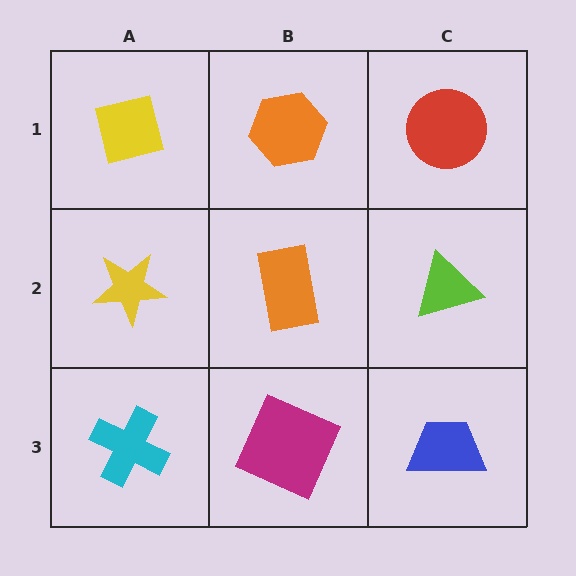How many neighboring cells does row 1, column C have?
2.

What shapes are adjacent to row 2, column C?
A red circle (row 1, column C), a blue trapezoid (row 3, column C), an orange rectangle (row 2, column B).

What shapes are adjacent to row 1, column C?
A lime triangle (row 2, column C), an orange hexagon (row 1, column B).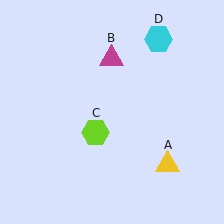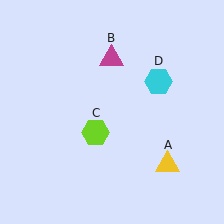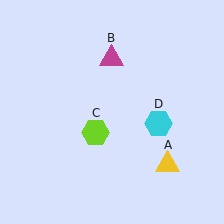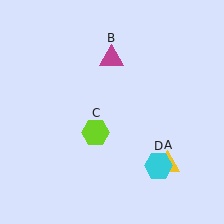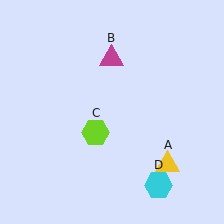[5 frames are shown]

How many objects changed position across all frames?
1 object changed position: cyan hexagon (object D).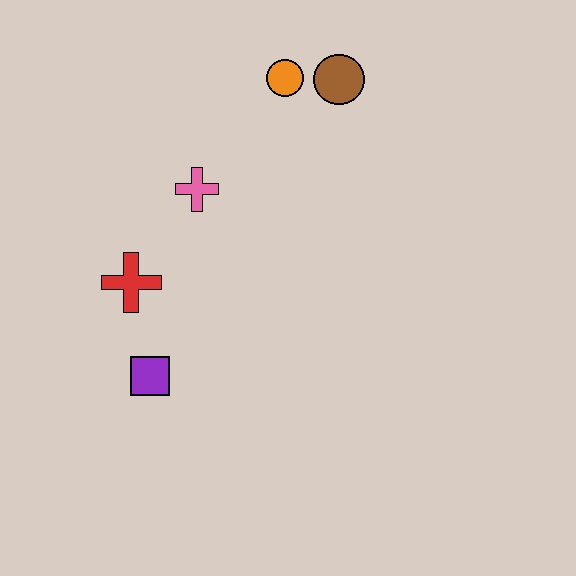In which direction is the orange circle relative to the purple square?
The orange circle is above the purple square.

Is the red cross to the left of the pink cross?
Yes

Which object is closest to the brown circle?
The orange circle is closest to the brown circle.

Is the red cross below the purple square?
No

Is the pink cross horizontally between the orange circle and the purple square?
Yes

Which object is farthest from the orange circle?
The purple square is farthest from the orange circle.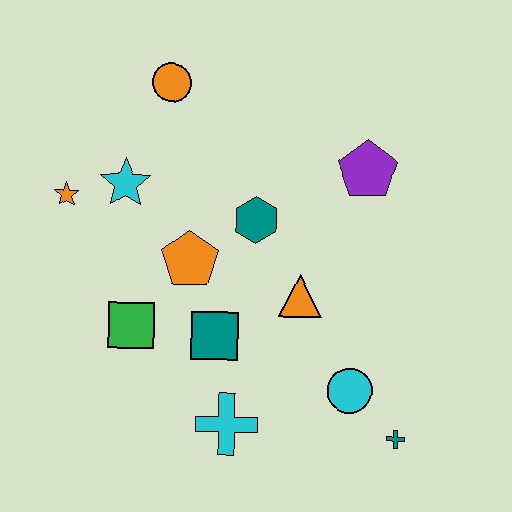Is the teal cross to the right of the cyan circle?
Yes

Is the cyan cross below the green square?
Yes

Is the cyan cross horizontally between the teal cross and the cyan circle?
No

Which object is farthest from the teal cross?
The orange circle is farthest from the teal cross.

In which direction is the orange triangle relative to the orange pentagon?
The orange triangle is to the right of the orange pentagon.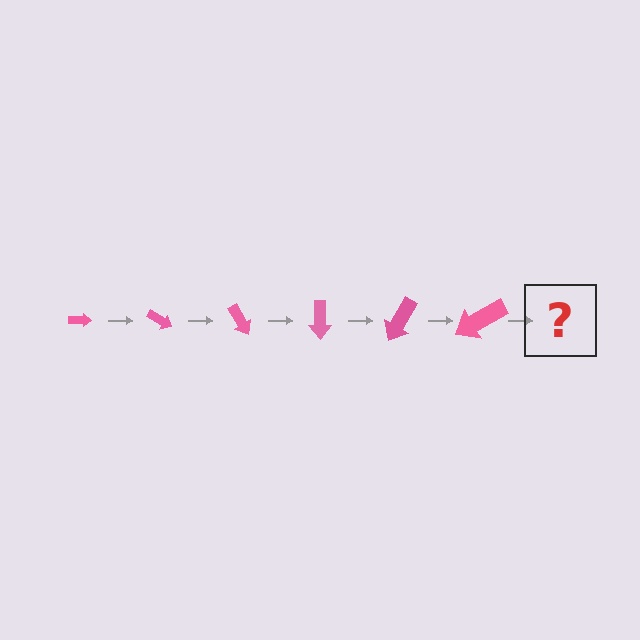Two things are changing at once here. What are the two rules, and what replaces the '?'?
The two rules are that the arrow grows larger each step and it rotates 30 degrees each step. The '?' should be an arrow, larger than the previous one and rotated 180 degrees from the start.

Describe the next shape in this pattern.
It should be an arrow, larger than the previous one and rotated 180 degrees from the start.